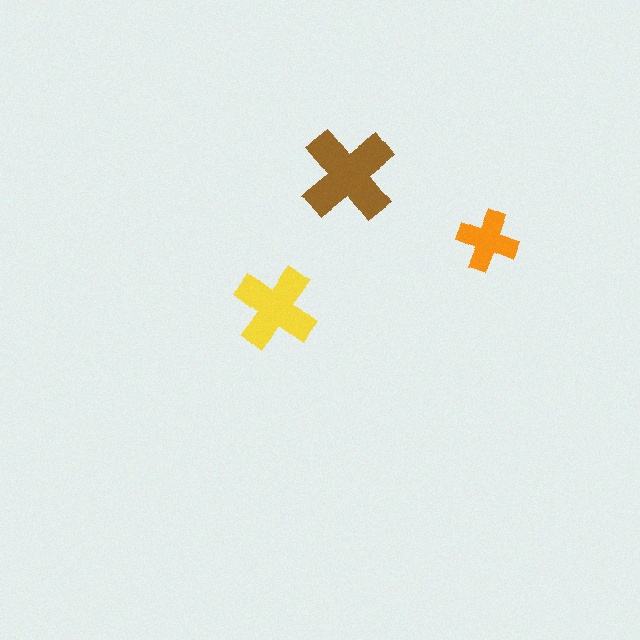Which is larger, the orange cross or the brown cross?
The brown one.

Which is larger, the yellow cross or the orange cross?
The yellow one.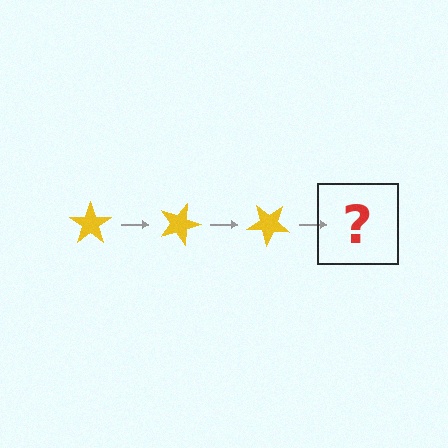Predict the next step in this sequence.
The next step is a yellow star rotated 60 degrees.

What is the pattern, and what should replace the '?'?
The pattern is that the star rotates 20 degrees each step. The '?' should be a yellow star rotated 60 degrees.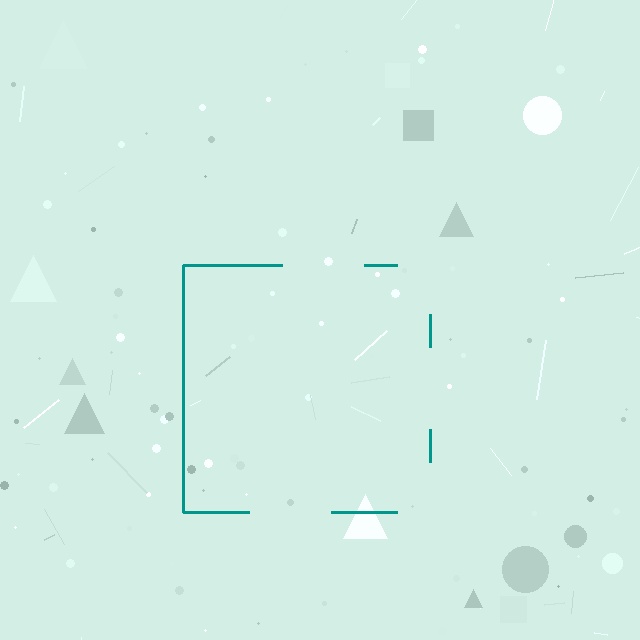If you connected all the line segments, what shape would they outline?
They would outline a square.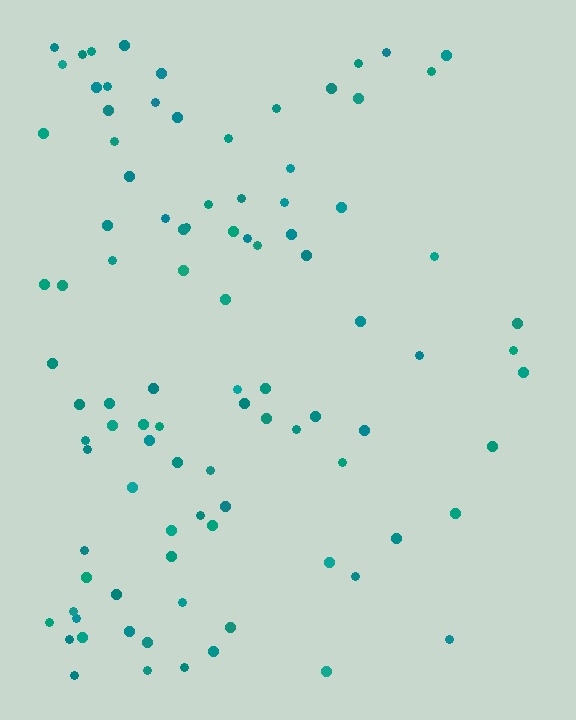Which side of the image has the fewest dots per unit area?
The right.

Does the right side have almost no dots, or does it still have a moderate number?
Still a moderate number, just noticeably fewer than the left.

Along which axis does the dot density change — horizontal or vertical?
Horizontal.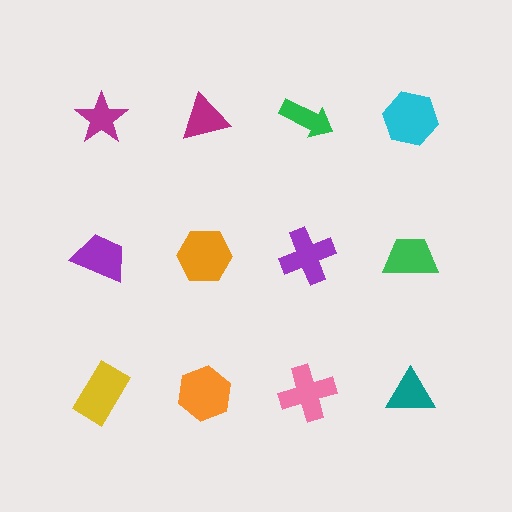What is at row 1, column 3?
A green arrow.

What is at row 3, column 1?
A yellow rectangle.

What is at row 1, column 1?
A magenta star.